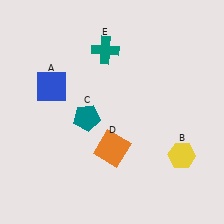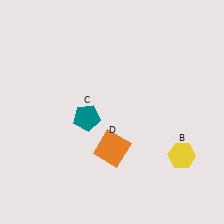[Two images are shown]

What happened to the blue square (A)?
The blue square (A) was removed in Image 2. It was in the top-left area of Image 1.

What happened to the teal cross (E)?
The teal cross (E) was removed in Image 2. It was in the top-left area of Image 1.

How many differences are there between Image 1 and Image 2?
There are 2 differences between the two images.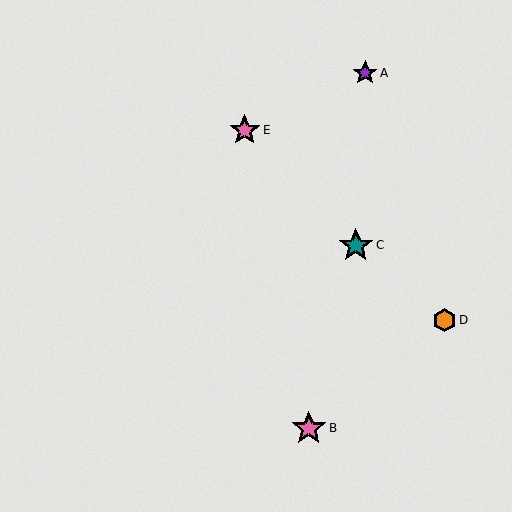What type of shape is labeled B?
Shape B is a pink star.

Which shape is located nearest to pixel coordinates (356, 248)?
The teal star (labeled C) at (356, 245) is nearest to that location.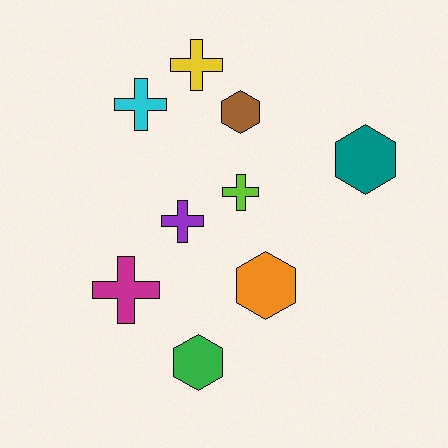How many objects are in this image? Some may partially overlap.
There are 9 objects.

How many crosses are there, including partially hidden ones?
There are 5 crosses.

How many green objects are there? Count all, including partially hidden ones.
There is 1 green object.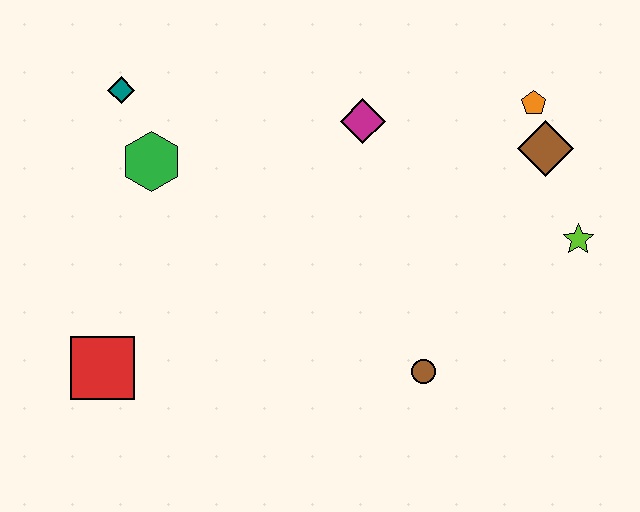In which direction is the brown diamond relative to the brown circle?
The brown diamond is above the brown circle.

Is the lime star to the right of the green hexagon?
Yes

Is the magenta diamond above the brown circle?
Yes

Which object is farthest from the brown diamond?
The red square is farthest from the brown diamond.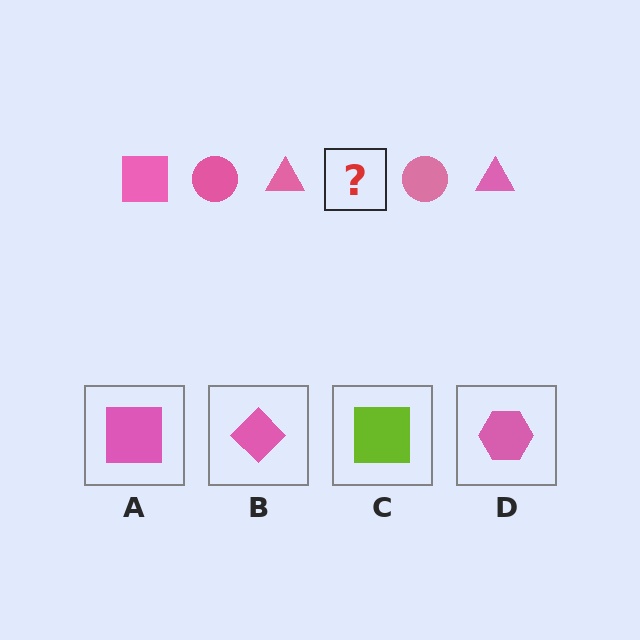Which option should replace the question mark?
Option A.